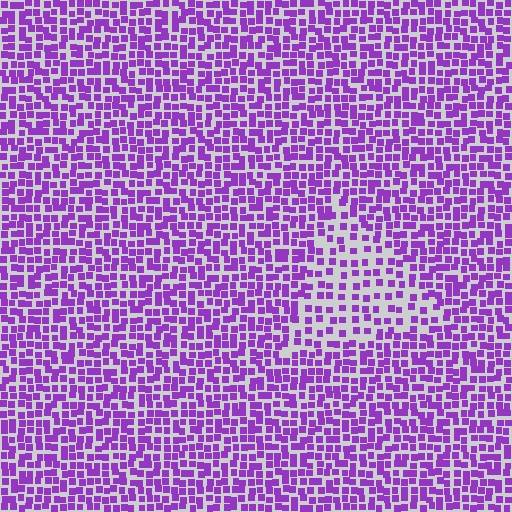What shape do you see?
I see a triangle.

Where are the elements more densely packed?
The elements are more densely packed outside the triangle boundary.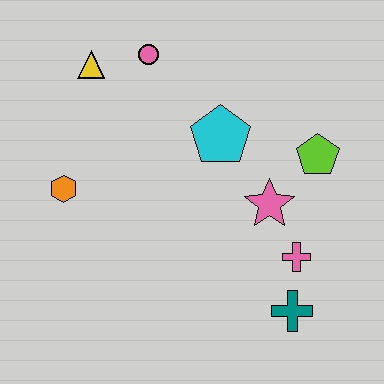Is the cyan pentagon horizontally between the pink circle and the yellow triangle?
No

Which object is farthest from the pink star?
The yellow triangle is farthest from the pink star.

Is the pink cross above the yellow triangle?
No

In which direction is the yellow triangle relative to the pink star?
The yellow triangle is to the left of the pink star.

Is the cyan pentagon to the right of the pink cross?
No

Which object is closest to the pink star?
The pink cross is closest to the pink star.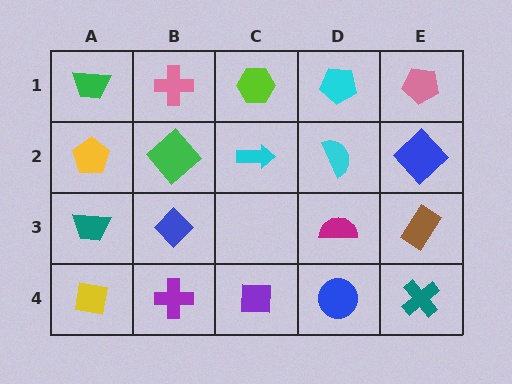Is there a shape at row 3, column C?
No, that cell is empty.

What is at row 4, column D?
A blue circle.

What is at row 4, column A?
A yellow square.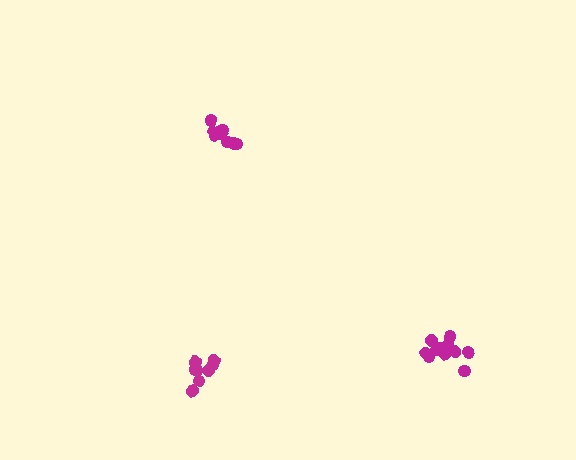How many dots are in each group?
Group 1: 8 dots, Group 2: 8 dots, Group 3: 11 dots (27 total).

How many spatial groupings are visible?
There are 3 spatial groupings.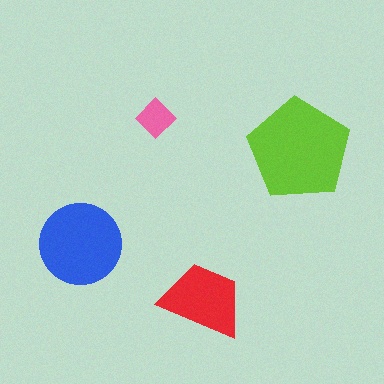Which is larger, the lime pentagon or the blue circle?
The lime pentagon.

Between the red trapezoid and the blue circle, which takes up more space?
The blue circle.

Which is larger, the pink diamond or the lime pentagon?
The lime pentagon.